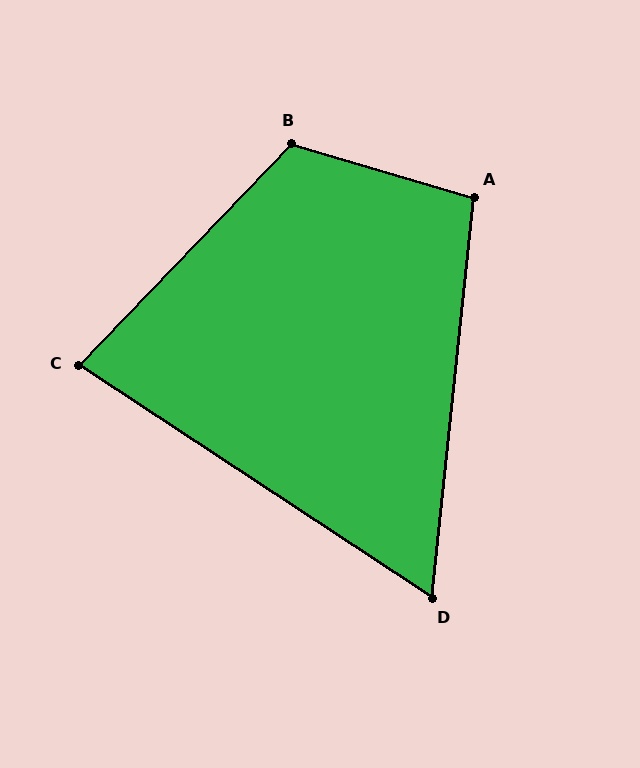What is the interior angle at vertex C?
Approximately 80 degrees (acute).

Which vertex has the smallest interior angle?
D, at approximately 63 degrees.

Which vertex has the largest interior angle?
B, at approximately 117 degrees.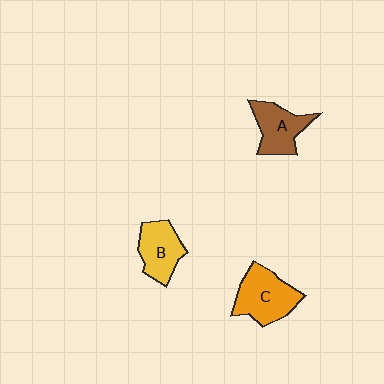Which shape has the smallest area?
Shape A (brown).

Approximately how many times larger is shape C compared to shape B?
Approximately 1.3 times.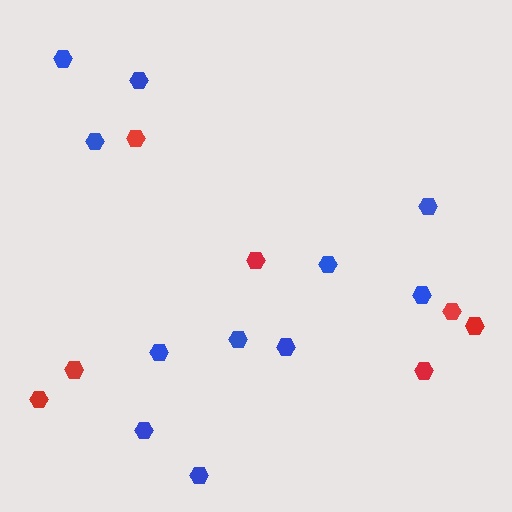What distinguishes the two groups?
There are 2 groups: one group of red hexagons (7) and one group of blue hexagons (11).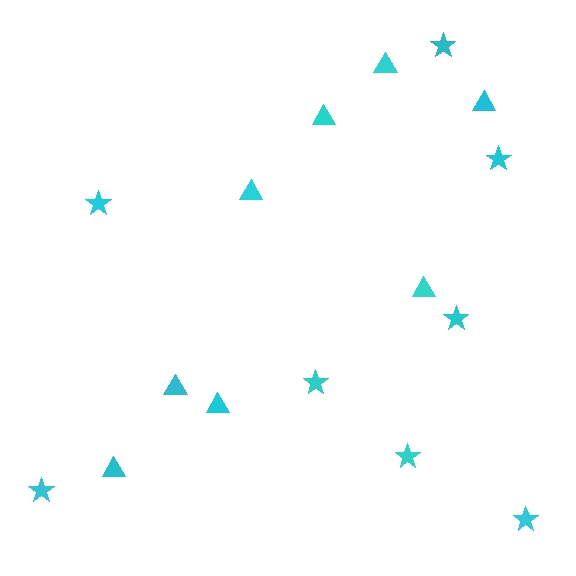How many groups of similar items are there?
There are 2 groups: one group of stars (8) and one group of triangles (8).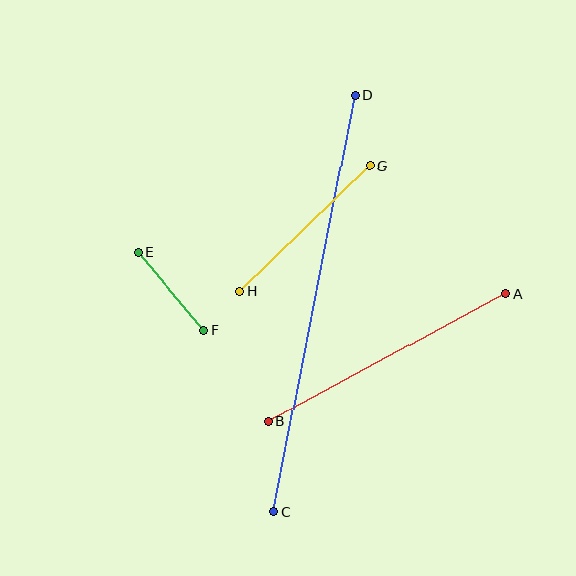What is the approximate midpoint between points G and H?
The midpoint is at approximately (305, 229) pixels.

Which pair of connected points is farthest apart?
Points C and D are farthest apart.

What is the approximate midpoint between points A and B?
The midpoint is at approximately (387, 357) pixels.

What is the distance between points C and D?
The distance is approximately 424 pixels.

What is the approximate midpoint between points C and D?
The midpoint is at approximately (315, 304) pixels.